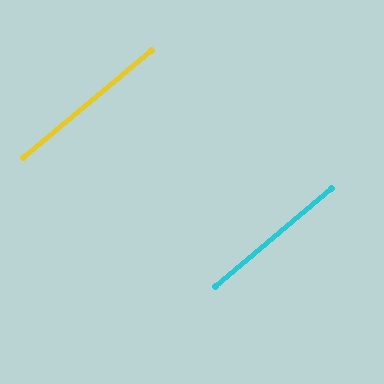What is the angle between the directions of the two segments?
Approximately 1 degree.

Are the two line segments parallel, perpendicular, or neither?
Parallel — their directions differ by only 0.5°.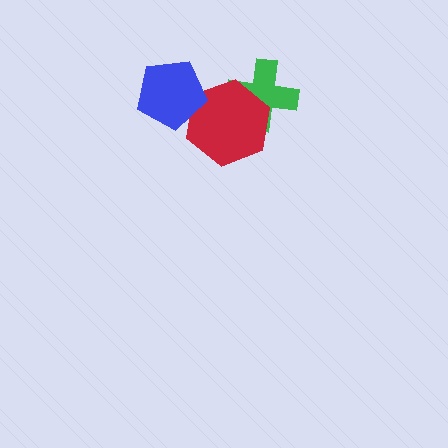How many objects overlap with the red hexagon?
2 objects overlap with the red hexagon.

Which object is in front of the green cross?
The red hexagon is in front of the green cross.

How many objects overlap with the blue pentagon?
1 object overlaps with the blue pentagon.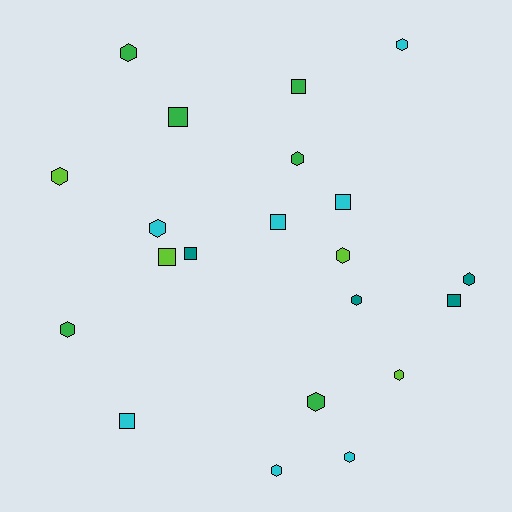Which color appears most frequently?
Cyan, with 7 objects.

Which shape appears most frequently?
Hexagon, with 13 objects.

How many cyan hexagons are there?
There are 4 cyan hexagons.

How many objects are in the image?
There are 21 objects.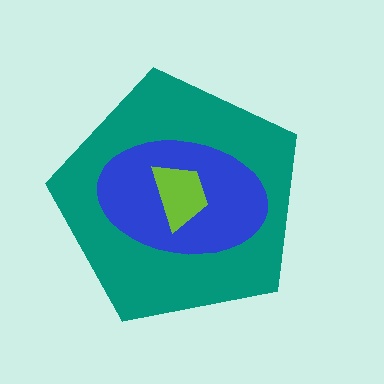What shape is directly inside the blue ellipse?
The lime trapezoid.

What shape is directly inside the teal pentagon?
The blue ellipse.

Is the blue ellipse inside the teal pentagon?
Yes.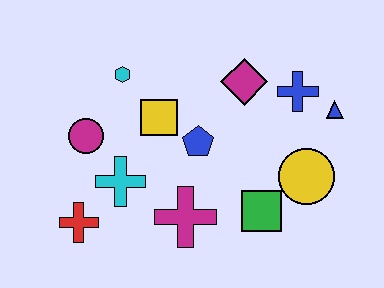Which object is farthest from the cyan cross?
The blue triangle is farthest from the cyan cross.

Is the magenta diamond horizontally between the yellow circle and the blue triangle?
No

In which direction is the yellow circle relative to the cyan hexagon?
The yellow circle is to the right of the cyan hexagon.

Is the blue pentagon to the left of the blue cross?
Yes